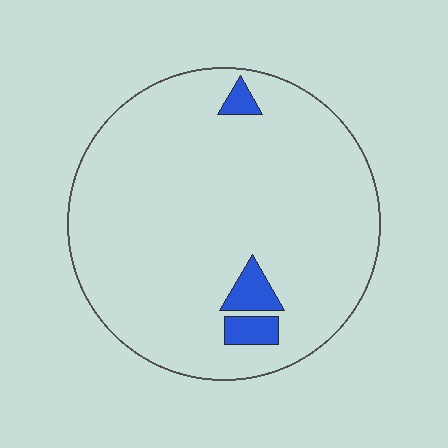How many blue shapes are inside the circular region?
3.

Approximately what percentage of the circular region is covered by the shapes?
Approximately 5%.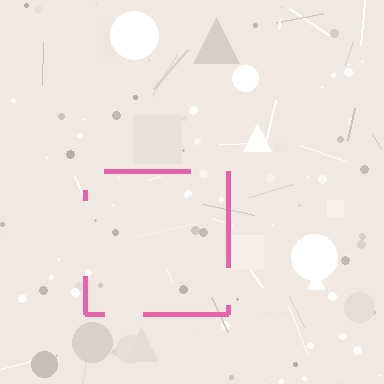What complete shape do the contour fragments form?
The contour fragments form a square.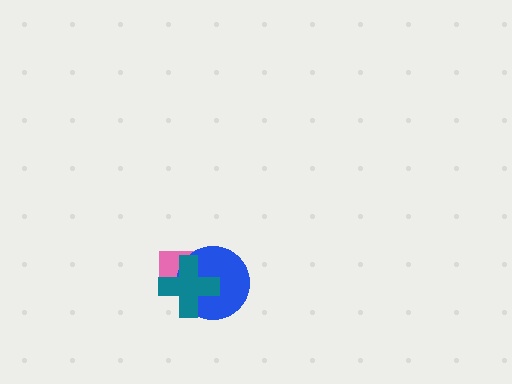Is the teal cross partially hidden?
No, no other shape covers it.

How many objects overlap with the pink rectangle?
2 objects overlap with the pink rectangle.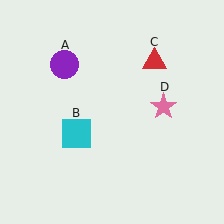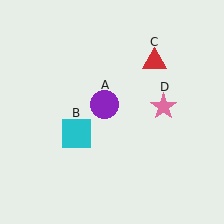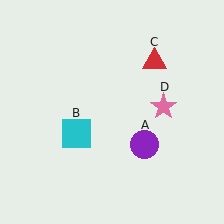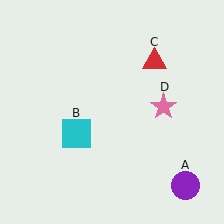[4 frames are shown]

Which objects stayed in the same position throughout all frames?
Cyan square (object B) and red triangle (object C) and pink star (object D) remained stationary.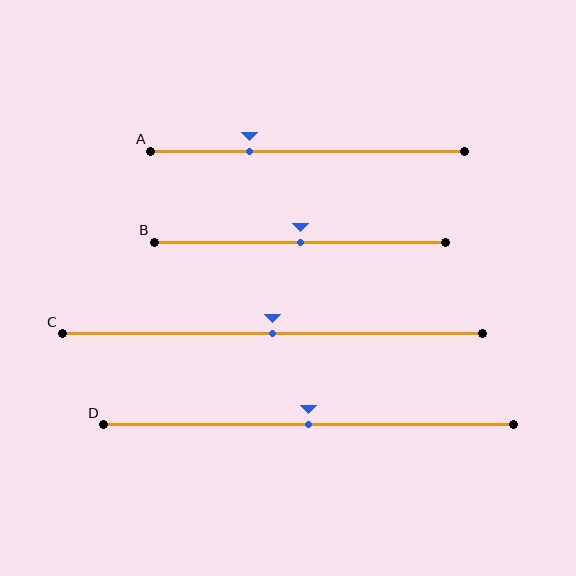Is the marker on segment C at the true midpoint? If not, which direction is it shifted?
Yes, the marker on segment C is at the true midpoint.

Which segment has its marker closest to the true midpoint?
Segment B has its marker closest to the true midpoint.